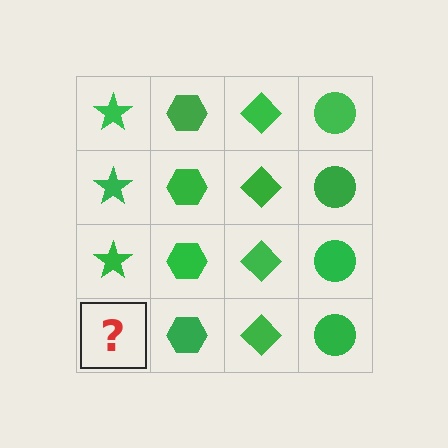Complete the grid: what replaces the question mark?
The question mark should be replaced with a green star.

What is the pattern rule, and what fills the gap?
The rule is that each column has a consistent shape. The gap should be filled with a green star.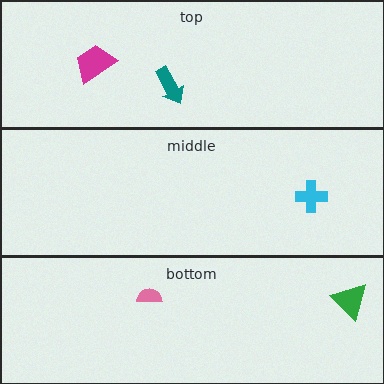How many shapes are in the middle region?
1.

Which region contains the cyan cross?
The middle region.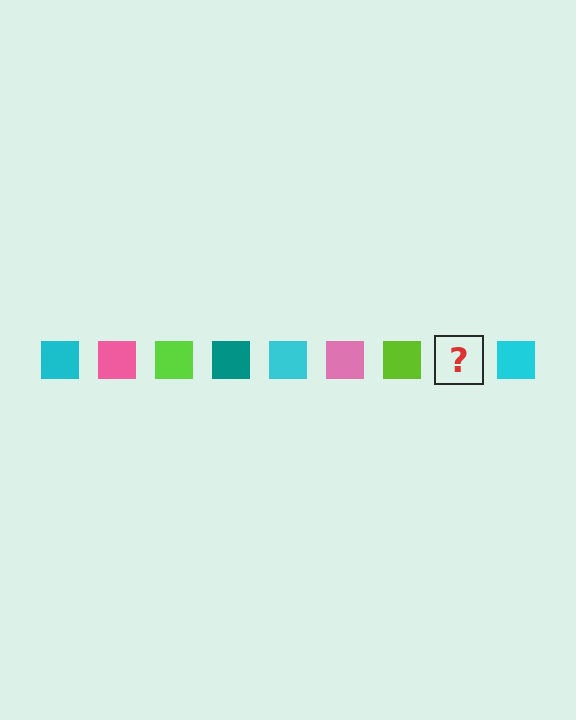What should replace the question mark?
The question mark should be replaced with a teal square.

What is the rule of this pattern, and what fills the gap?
The rule is that the pattern cycles through cyan, pink, lime, teal squares. The gap should be filled with a teal square.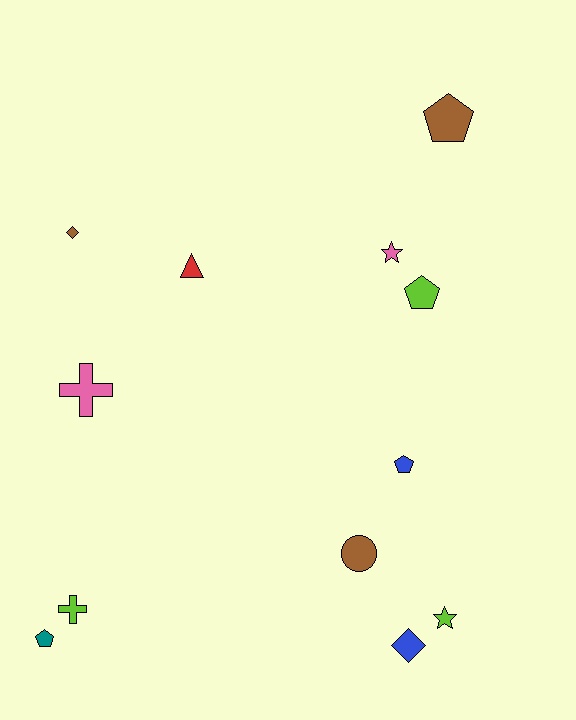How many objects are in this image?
There are 12 objects.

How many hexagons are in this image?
There are no hexagons.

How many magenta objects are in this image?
There are no magenta objects.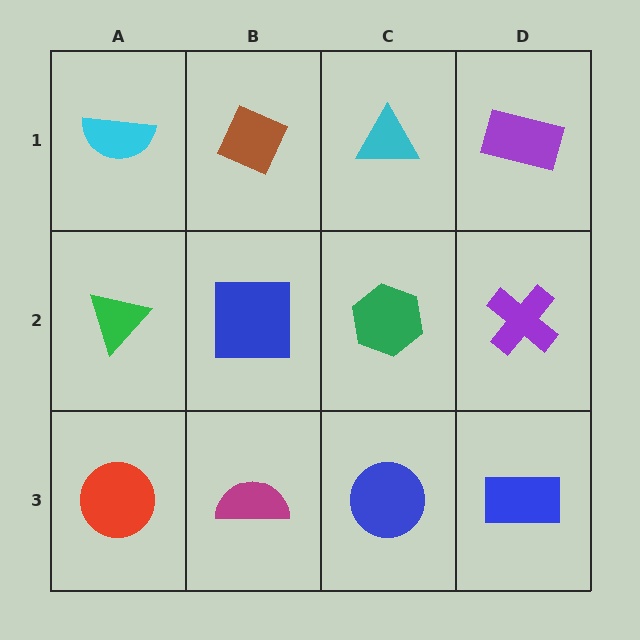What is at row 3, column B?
A magenta semicircle.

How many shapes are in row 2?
4 shapes.